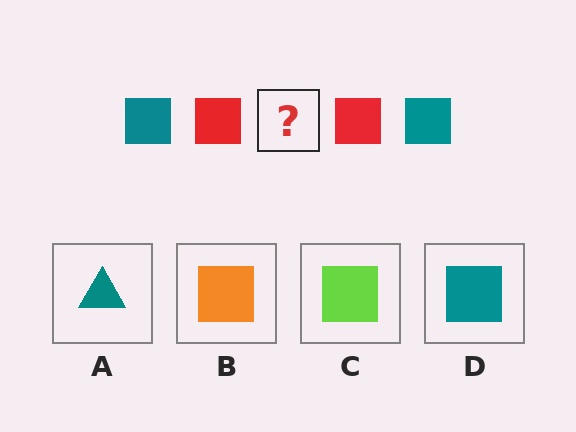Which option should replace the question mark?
Option D.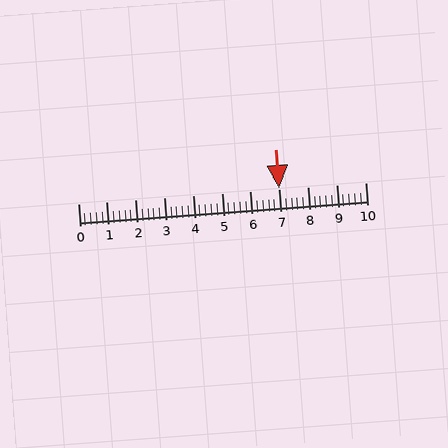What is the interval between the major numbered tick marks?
The major tick marks are spaced 1 units apart.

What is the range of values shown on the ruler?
The ruler shows values from 0 to 10.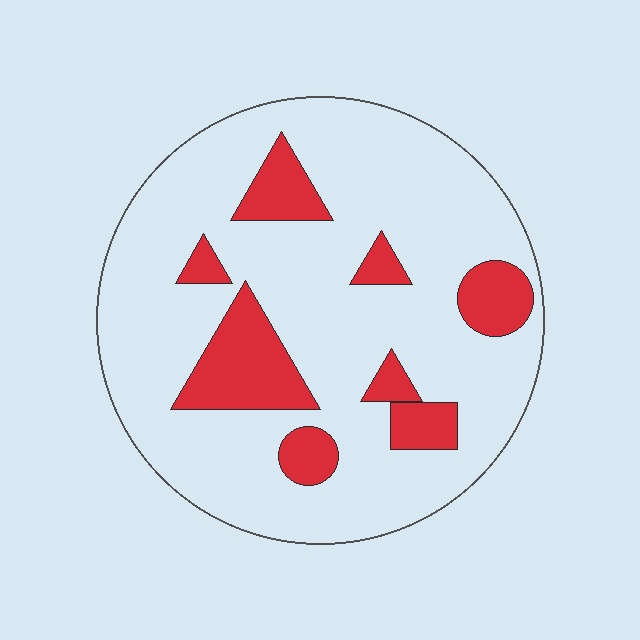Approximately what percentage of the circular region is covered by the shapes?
Approximately 20%.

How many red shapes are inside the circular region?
8.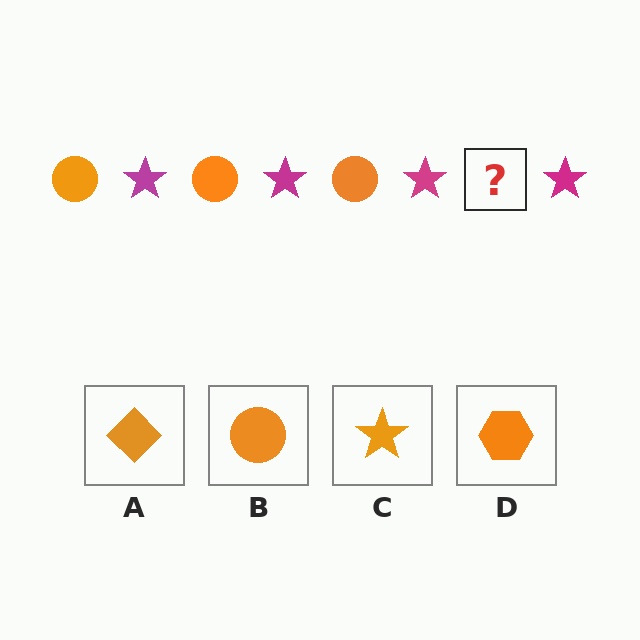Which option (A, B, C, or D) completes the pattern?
B.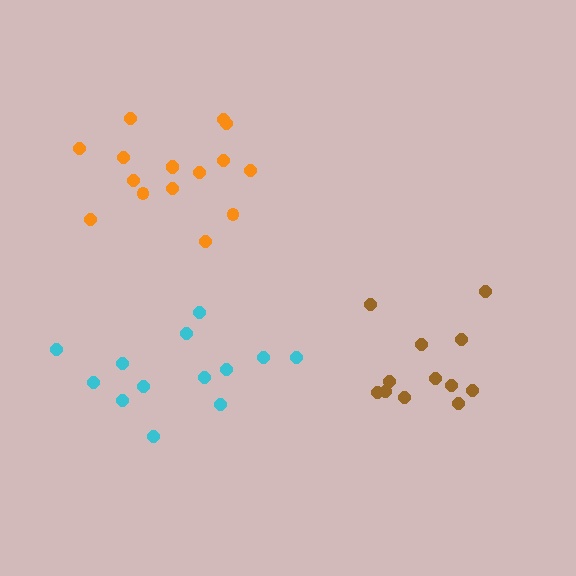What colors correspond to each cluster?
The clusters are colored: brown, orange, cyan.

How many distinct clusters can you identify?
There are 3 distinct clusters.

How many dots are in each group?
Group 1: 12 dots, Group 2: 16 dots, Group 3: 13 dots (41 total).